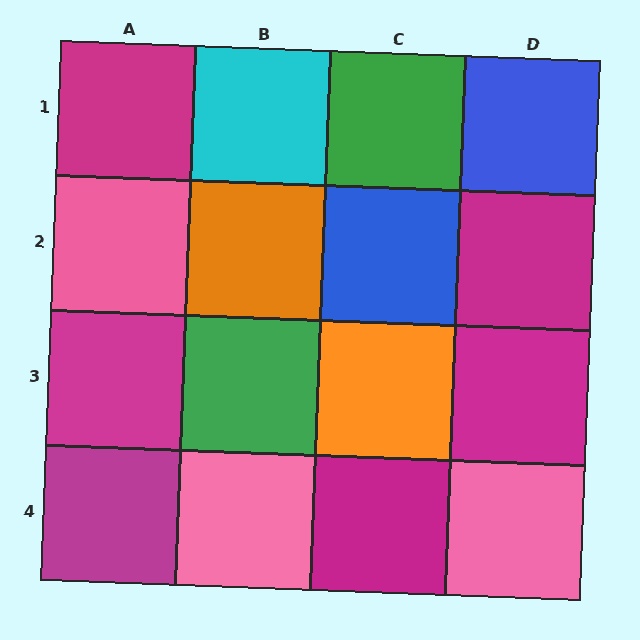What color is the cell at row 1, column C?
Green.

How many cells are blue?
2 cells are blue.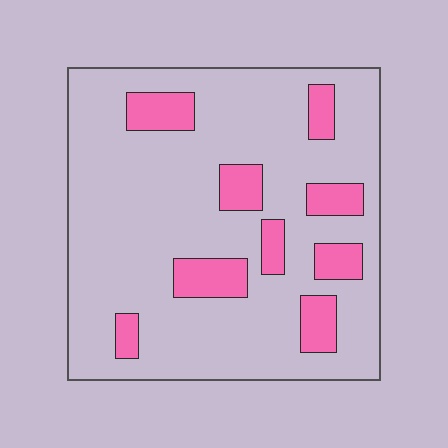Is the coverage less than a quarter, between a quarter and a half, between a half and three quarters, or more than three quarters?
Less than a quarter.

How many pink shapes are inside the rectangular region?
9.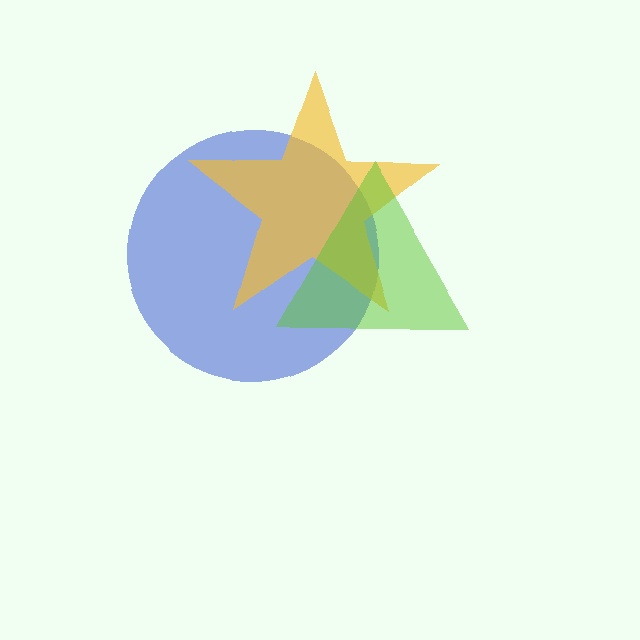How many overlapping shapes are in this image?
There are 3 overlapping shapes in the image.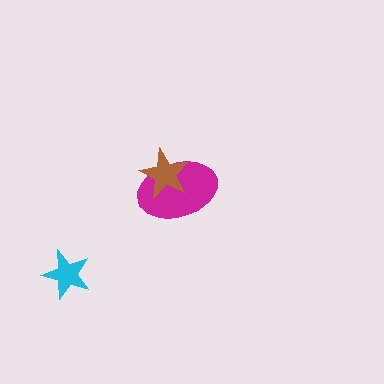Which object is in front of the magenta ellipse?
The brown star is in front of the magenta ellipse.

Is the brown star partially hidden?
No, no other shape covers it.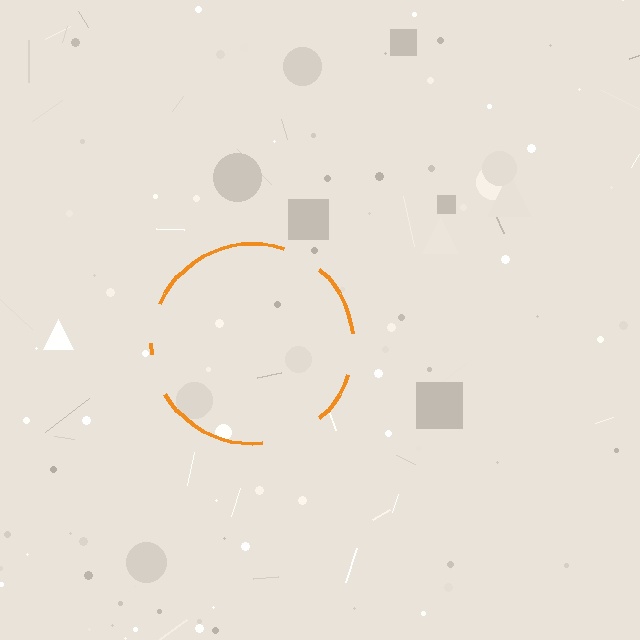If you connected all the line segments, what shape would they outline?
They would outline a circle.